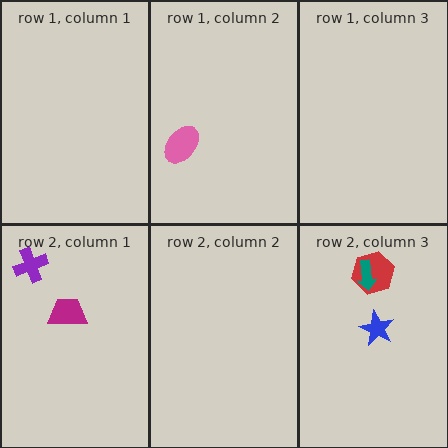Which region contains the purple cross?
The row 2, column 1 region.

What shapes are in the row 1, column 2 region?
The pink ellipse.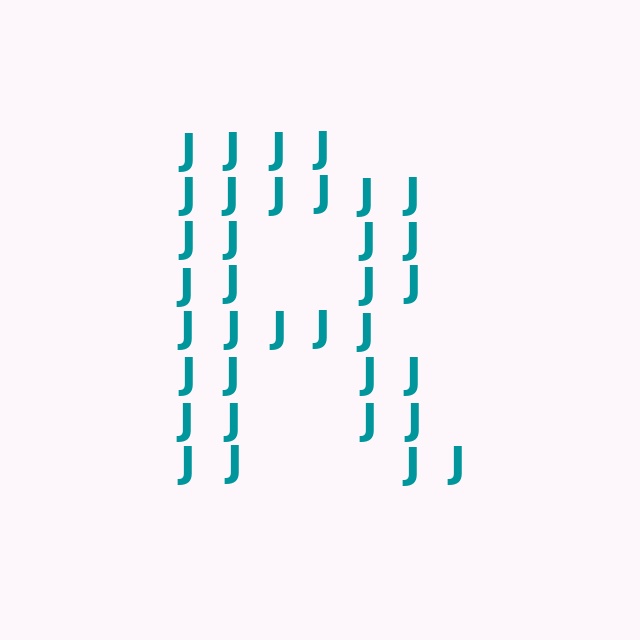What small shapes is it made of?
It is made of small letter J's.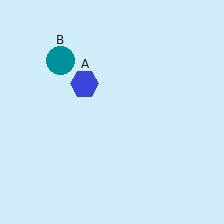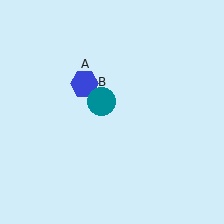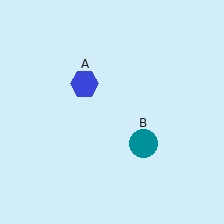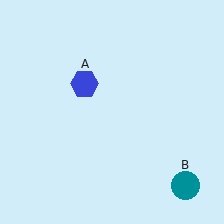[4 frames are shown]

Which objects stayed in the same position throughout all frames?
Blue hexagon (object A) remained stationary.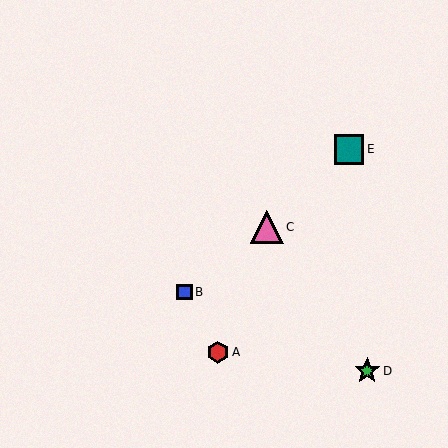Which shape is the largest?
The pink triangle (labeled C) is the largest.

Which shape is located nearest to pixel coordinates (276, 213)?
The pink triangle (labeled C) at (267, 227) is nearest to that location.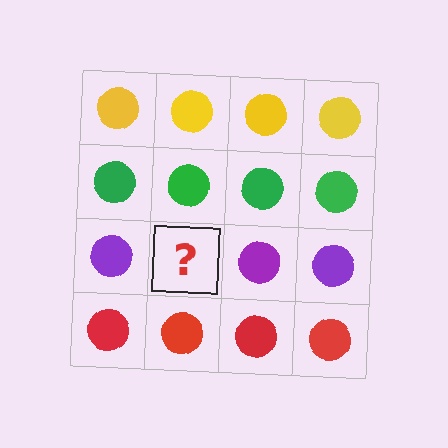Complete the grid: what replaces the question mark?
The question mark should be replaced with a purple circle.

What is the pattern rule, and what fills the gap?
The rule is that each row has a consistent color. The gap should be filled with a purple circle.